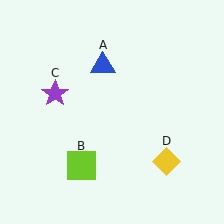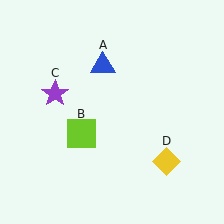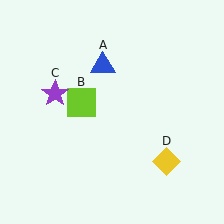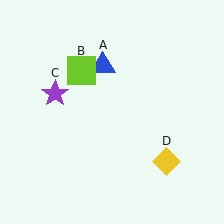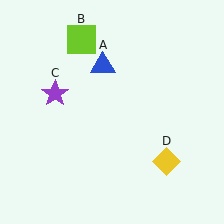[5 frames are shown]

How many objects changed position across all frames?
1 object changed position: lime square (object B).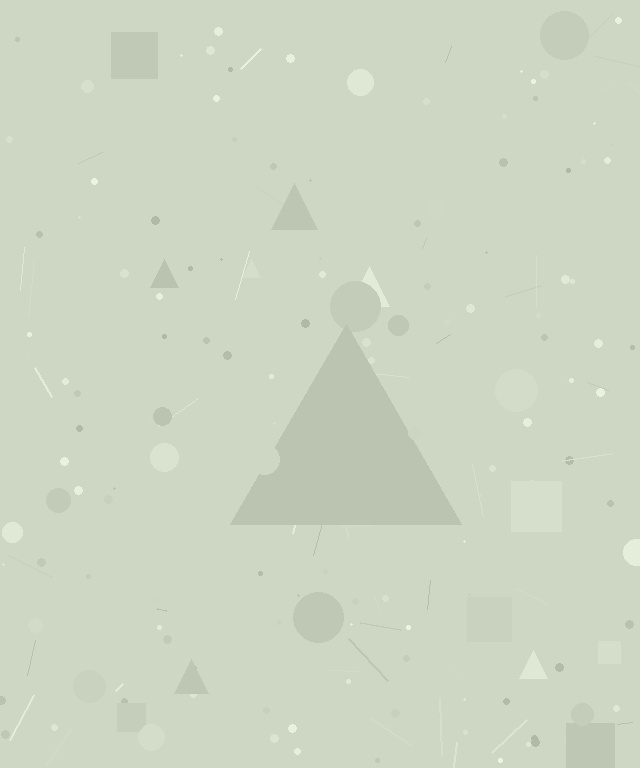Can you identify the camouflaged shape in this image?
The camouflaged shape is a triangle.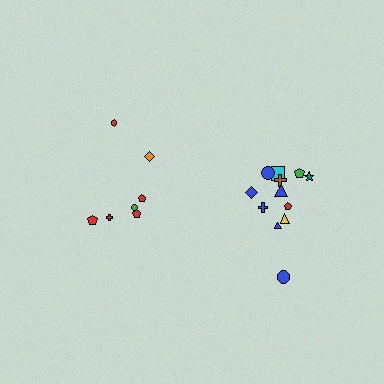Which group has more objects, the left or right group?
The right group.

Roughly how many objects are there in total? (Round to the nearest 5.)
Roughly 20 objects in total.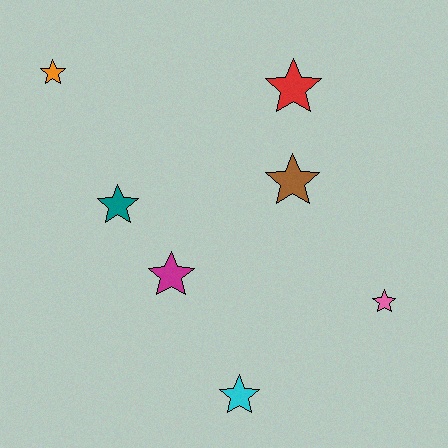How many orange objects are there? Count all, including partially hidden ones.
There is 1 orange object.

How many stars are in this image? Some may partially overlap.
There are 7 stars.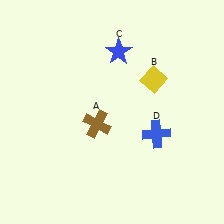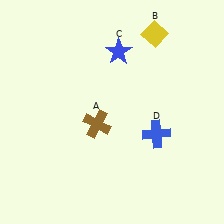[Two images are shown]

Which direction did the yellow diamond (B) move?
The yellow diamond (B) moved up.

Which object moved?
The yellow diamond (B) moved up.